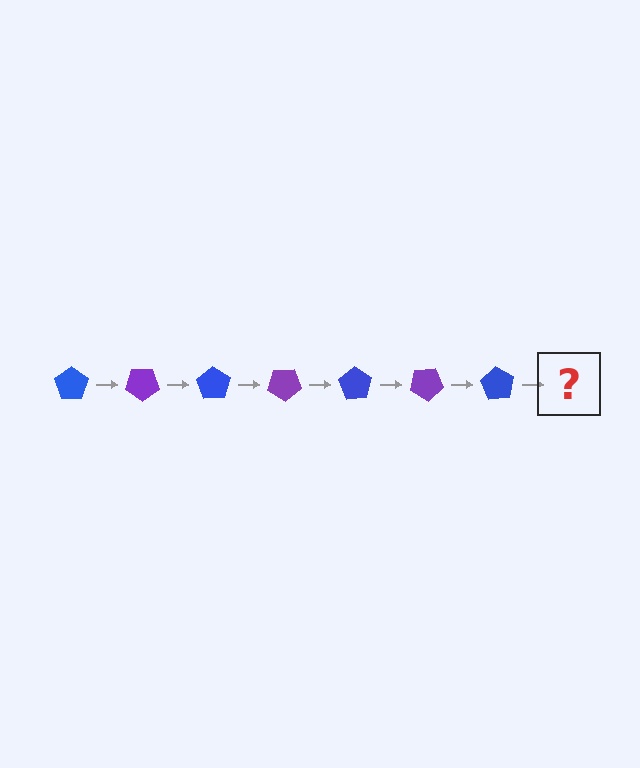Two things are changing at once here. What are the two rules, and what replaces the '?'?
The two rules are that it rotates 35 degrees each step and the color cycles through blue and purple. The '?' should be a purple pentagon, rotated 245 degrees from the start.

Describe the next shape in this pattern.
It should be a purple pentagon, rotated 245 degrees from the start.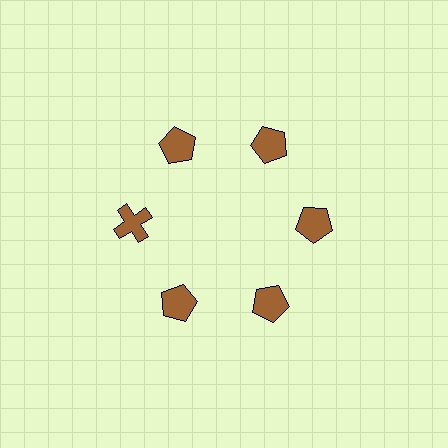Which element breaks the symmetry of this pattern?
The brown cross at roughly the 9 o'clock position breaks the symmetry. All other shapes are brown pentagons.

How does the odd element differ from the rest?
It has a different shape: cross instead of pentagon.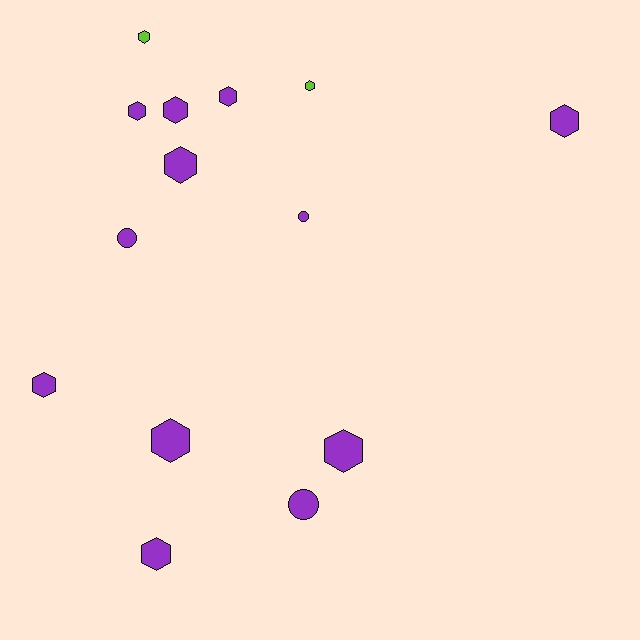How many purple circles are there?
There are 3 purple circles.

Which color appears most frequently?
Purple, with 12 objects.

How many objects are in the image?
There are 14 objects.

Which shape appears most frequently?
Hexagon, with 11 objects.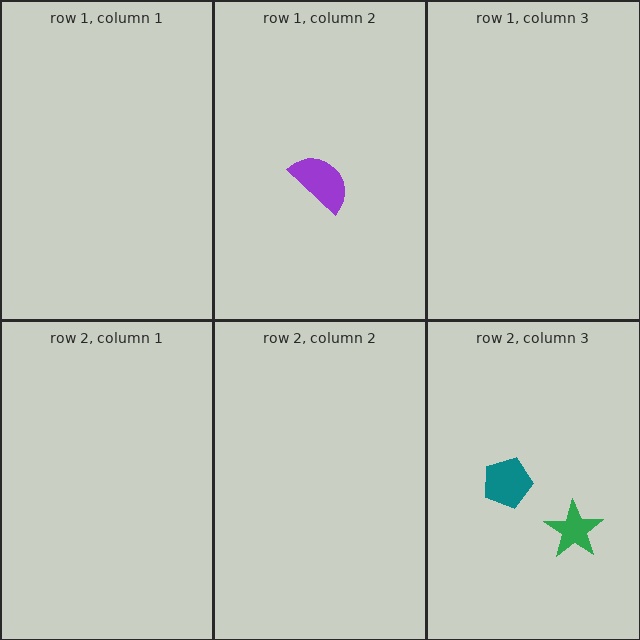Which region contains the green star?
The row 2, column 3 region.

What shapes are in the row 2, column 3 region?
The teal pentagon, the green star.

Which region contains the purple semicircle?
The row 1, column 2 region.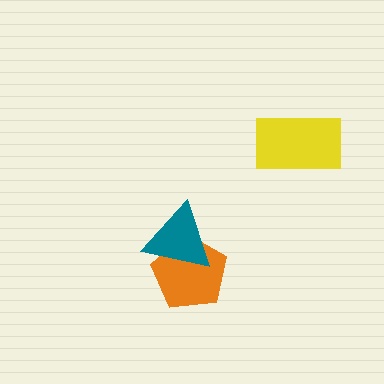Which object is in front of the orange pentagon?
The teal triangle is in front of the orange pentagon.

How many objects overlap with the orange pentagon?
1 object overlaps with the orange pentagon.